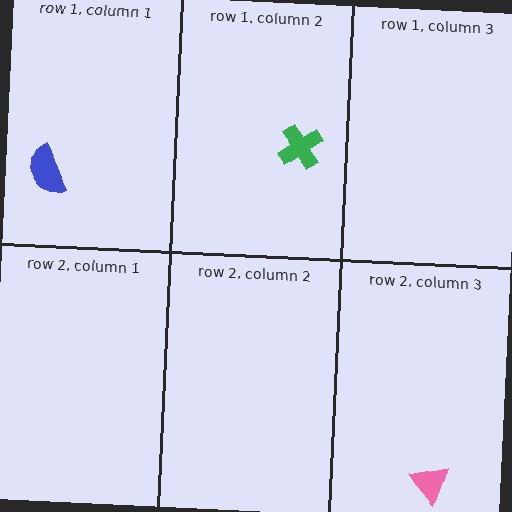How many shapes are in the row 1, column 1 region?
1.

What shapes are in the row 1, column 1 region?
The blue semicircle.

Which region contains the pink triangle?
The row 2, column 3 region.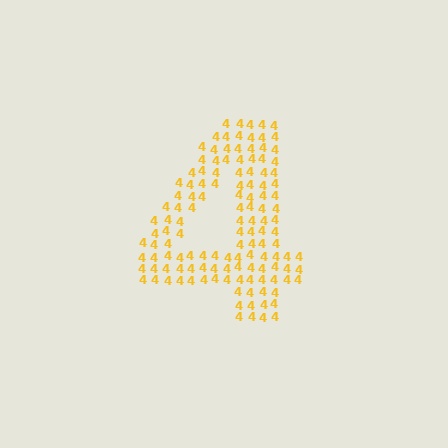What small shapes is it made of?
It is made of small digit 4's.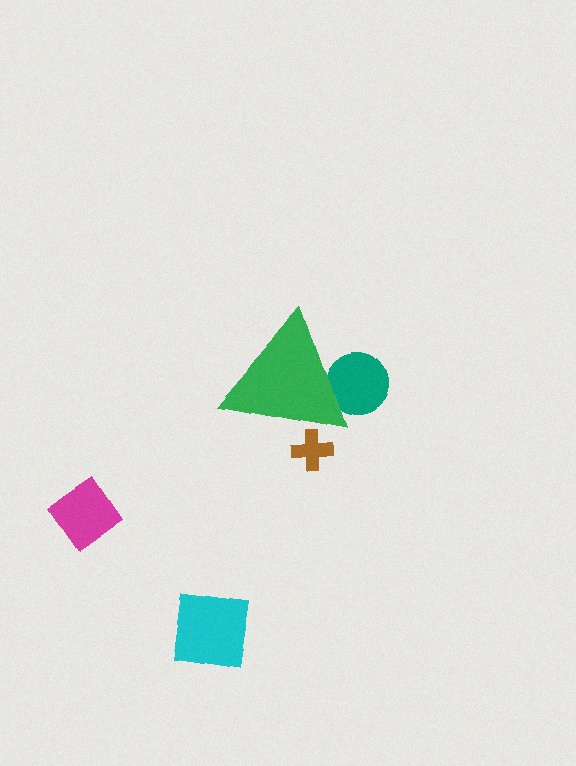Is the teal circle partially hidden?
Yes, the teal circle is partially hidden behind the green triangle.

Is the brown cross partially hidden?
Yes, the brown cross is partially hidden behind the green triangle.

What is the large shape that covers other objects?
A green triangle.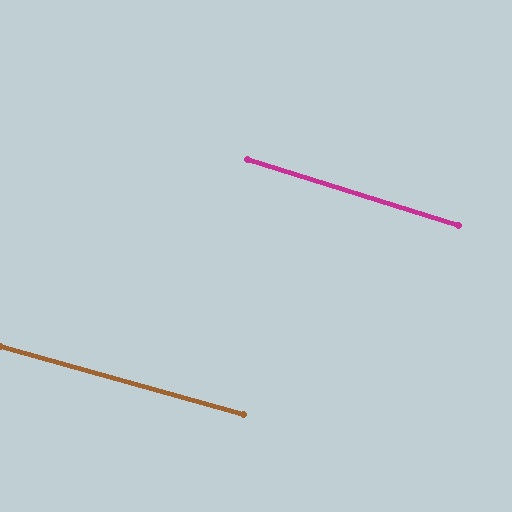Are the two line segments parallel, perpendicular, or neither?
Parallel — their directions differ by only 1.6°.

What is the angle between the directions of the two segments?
Approximately 2 degrees.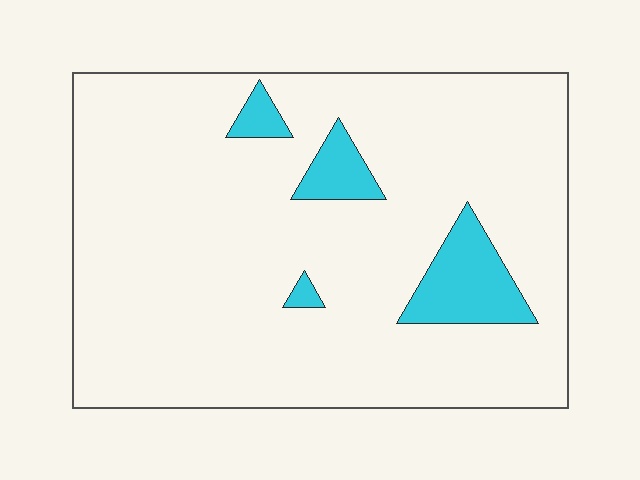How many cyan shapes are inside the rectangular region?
4.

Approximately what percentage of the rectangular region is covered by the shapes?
Approximately 10%.